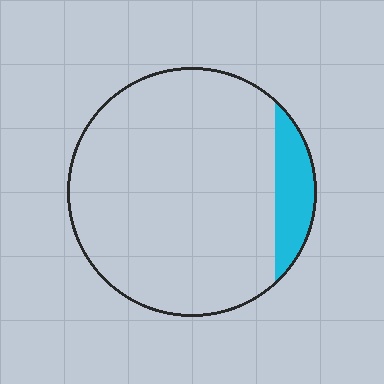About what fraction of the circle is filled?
About one tenth (1/10).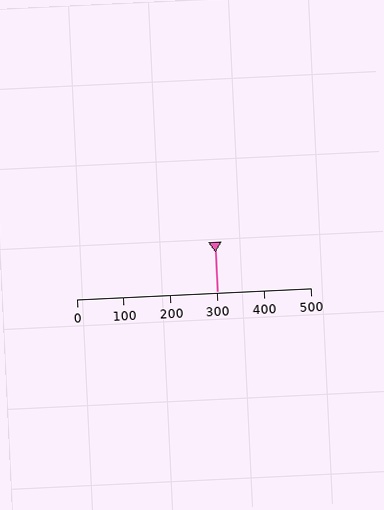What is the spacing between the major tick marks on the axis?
The major ticks are spaced 100 apart.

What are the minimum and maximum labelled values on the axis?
The axis runs from 0 to 500.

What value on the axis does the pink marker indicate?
The marker indicates approximately 300.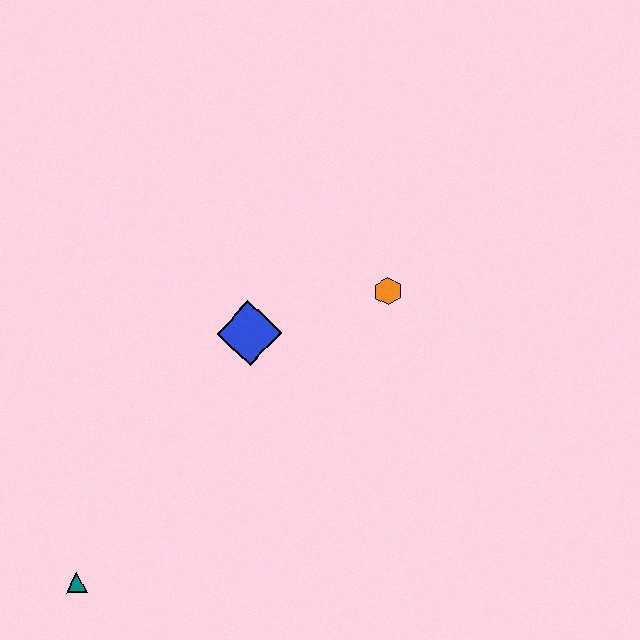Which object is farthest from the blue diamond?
The teal triangle is farthest from the blue diamond.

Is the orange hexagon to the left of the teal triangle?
No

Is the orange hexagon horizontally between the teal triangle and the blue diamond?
No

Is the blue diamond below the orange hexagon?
Yes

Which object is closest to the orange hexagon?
The blue diamond is closest to the orange hexagon.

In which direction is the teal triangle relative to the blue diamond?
The teal triangle is below the blue diamond.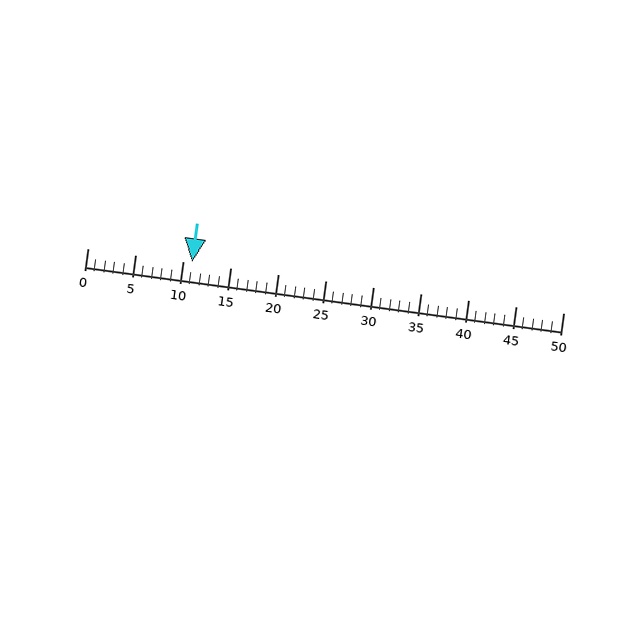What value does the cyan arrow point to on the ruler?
The cyan arrow points to approximately 11.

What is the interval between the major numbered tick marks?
The major tick marks are spaced 5 units apart.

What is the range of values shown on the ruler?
The ruler shows values from 0 to 50.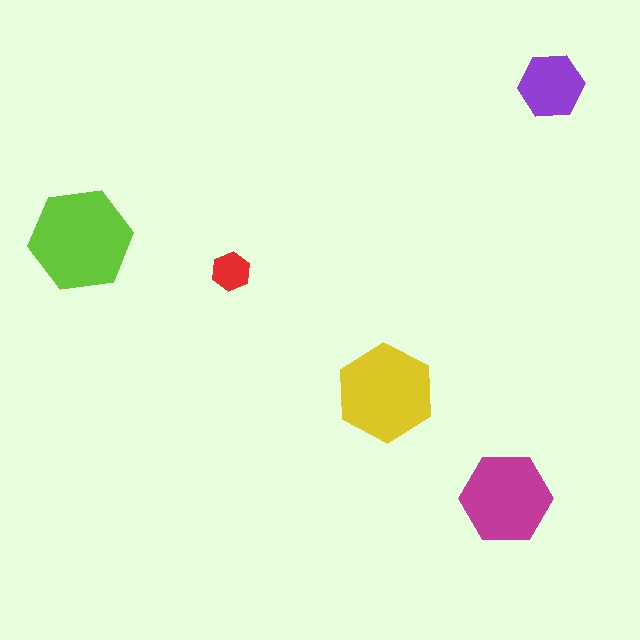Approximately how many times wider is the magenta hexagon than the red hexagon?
About 2.5 times wider.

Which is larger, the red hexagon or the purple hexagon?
The purple one.